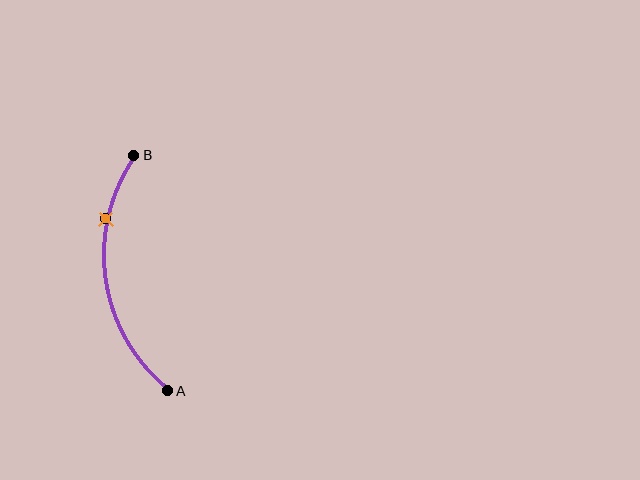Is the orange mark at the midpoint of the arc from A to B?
No. The orange mark lies on the arc but is closer to endpoint B. The arc midpoint would be at the point on the curve equidistant along the arc from both A and B.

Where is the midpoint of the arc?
The arc midpoint is the point on the curve farthest from the straight line joining A and B. It sits to the left of that line.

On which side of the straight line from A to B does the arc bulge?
The arc bulges to the left of the straight line connecting A and B.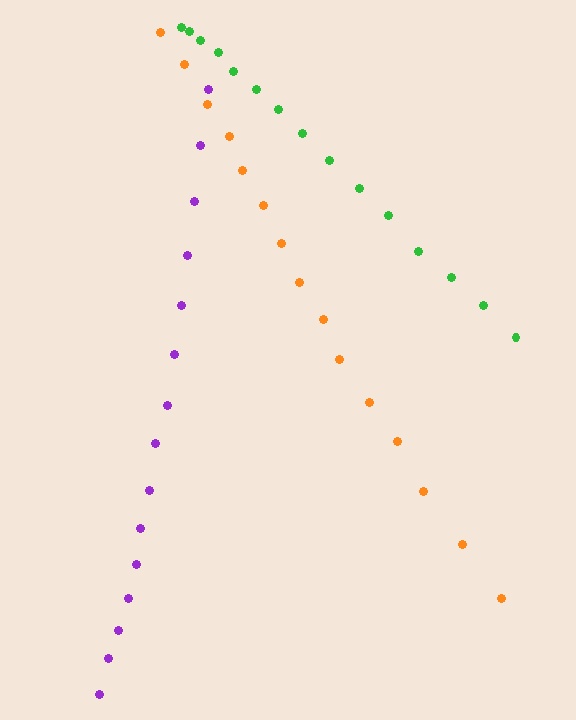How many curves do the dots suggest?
There are 3 distinct paths.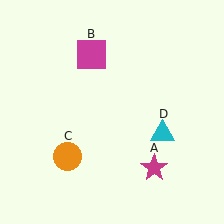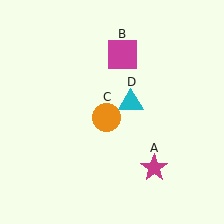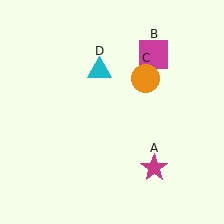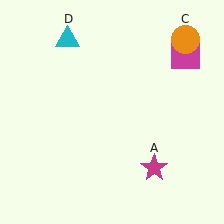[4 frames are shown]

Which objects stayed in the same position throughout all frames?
Magenta star (object A) remained stationary.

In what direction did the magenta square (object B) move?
The magenta square (object B) moved right.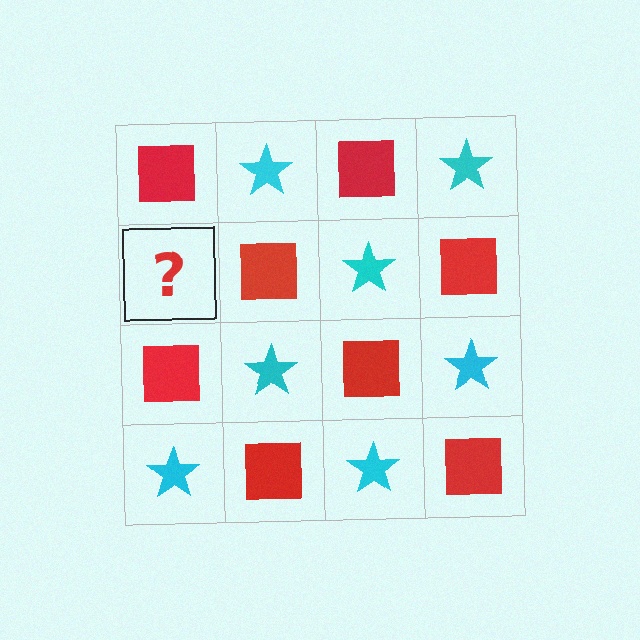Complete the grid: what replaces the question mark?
The question mark should be replaced with a cyan star.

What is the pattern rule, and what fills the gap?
The rule is that it alternates red square and cyan star in a checkerboard pattern. The gap should be filled with a cyan star.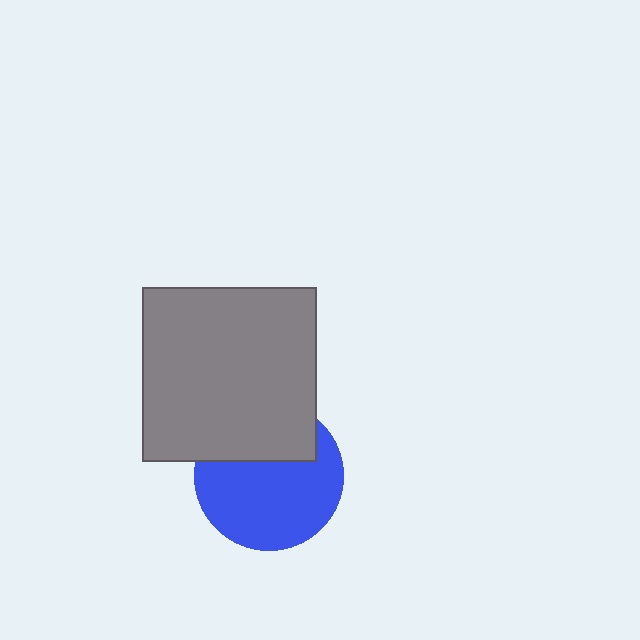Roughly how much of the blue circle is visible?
Most of it is visible (roughly 66%).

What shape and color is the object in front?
The object in front is a gray square.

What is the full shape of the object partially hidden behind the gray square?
The partially hidden object is a blue circle.